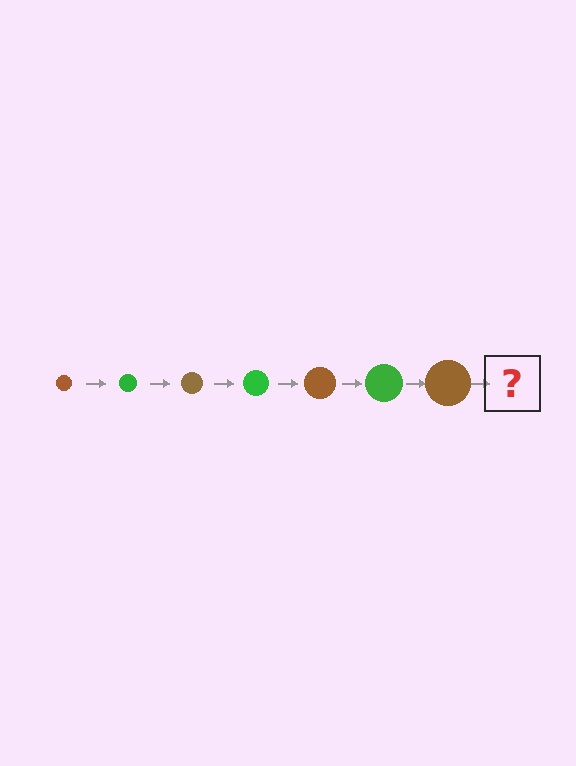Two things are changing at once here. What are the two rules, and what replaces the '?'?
The two rules are that the circle grows larger each step and the color cycles through brown and green. The '?' should be a green circle, larger than the previous one.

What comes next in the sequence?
The next element should be a green circle, larger than the previous one.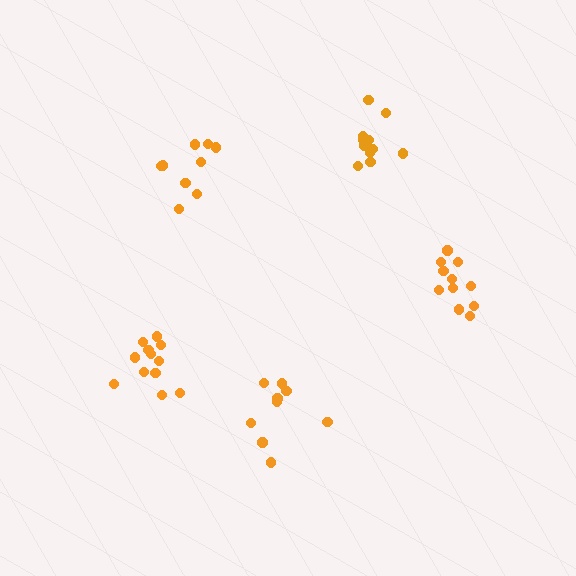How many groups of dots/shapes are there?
There are 5 groups.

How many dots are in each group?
Group 1: 12 dots, Group 2: 11 dots, Group 3: 9 dots, Group 4: 9 dots, Group 5: 12 dots (53 total).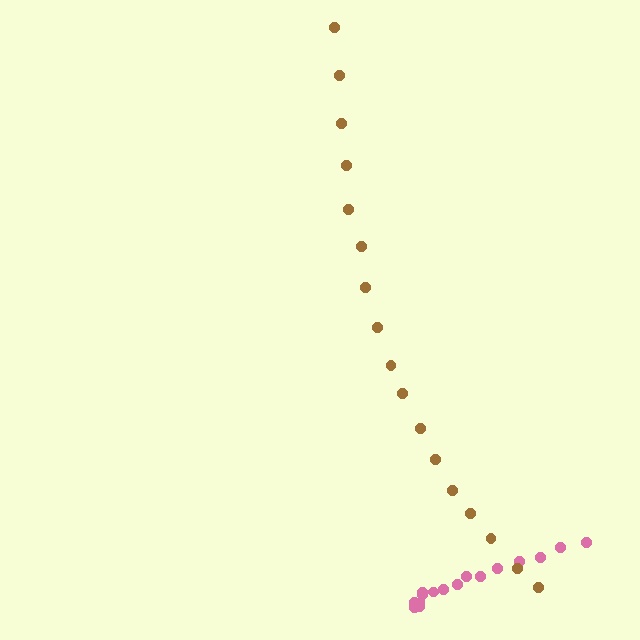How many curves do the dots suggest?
There are 2 distinct paths.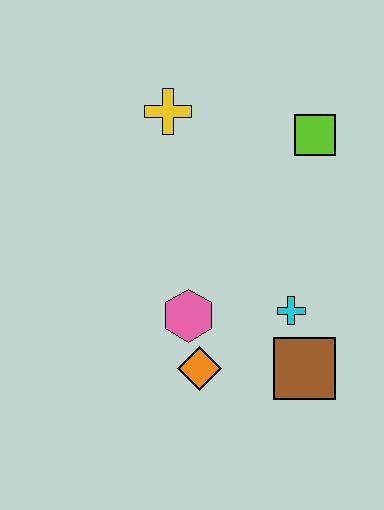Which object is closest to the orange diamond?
The pink hexagon is closest to the orange diamond.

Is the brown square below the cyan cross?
Yes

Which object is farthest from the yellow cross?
The brown square is farthest from the yellow cross.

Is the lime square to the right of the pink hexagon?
Yes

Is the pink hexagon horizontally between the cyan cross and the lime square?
No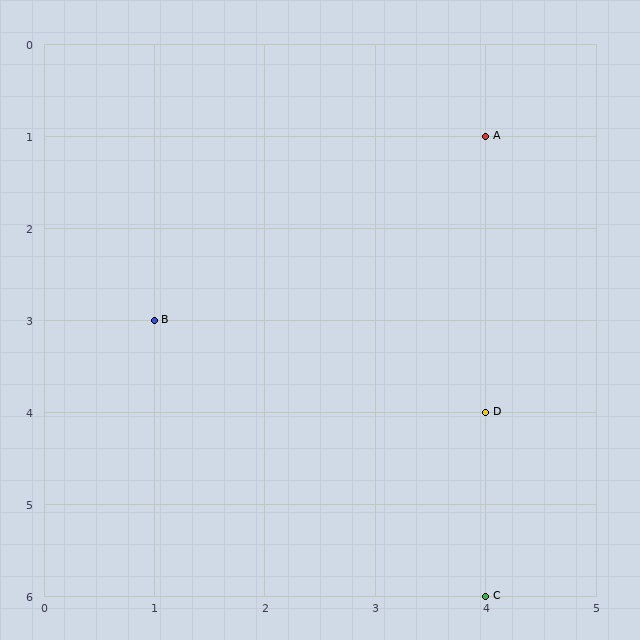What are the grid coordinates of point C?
Point C is at grid coordinates (4, 6).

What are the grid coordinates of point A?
Point A is at grid coordinates (4, 1).